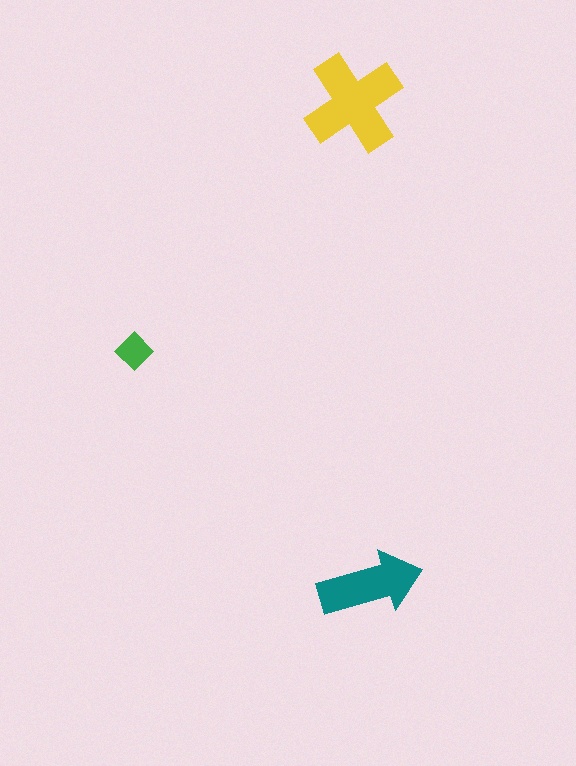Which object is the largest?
The yellow cross.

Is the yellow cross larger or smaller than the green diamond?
Larger.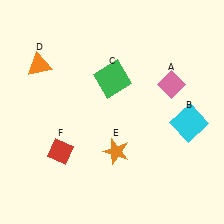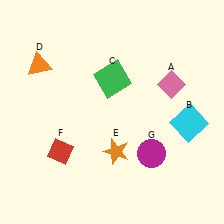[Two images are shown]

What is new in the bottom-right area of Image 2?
A magenta circle (G) was added in the bottom-right area of Image 2.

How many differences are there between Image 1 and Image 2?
There is 1 difference between the two images.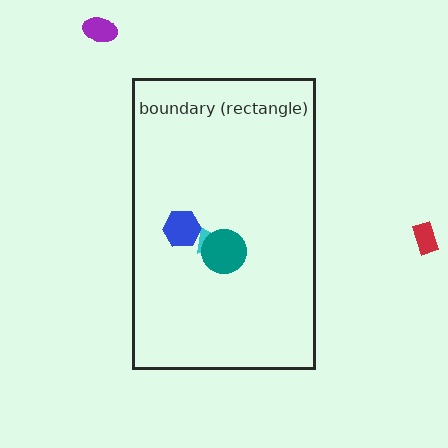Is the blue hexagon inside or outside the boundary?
Inside.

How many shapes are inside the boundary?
3 inside, 2 outside.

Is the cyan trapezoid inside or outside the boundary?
Inside.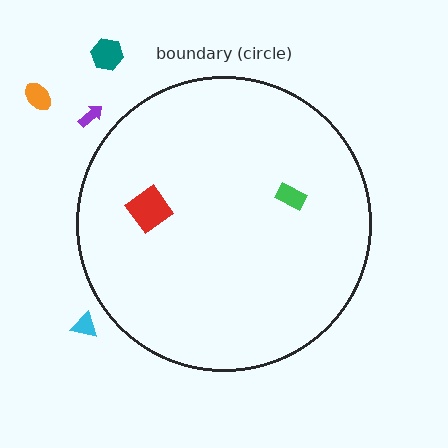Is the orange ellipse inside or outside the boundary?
Outside.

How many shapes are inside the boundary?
2 inside, 4 outside.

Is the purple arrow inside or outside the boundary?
Outside.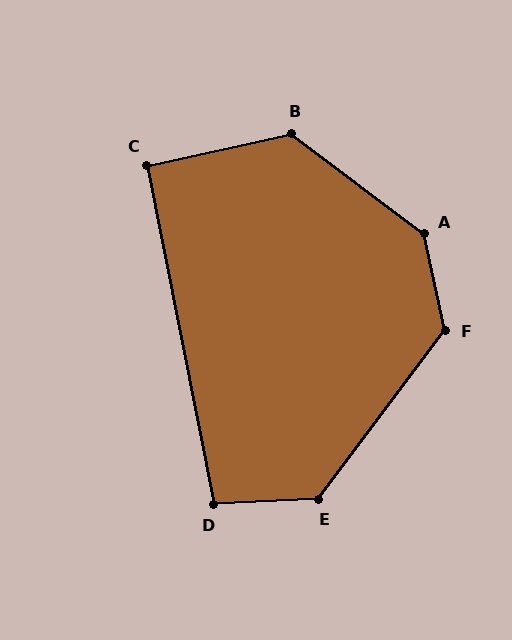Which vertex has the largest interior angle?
A, at approximately 139 degrees.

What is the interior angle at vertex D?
Approximately 98 degrees (obtuse).